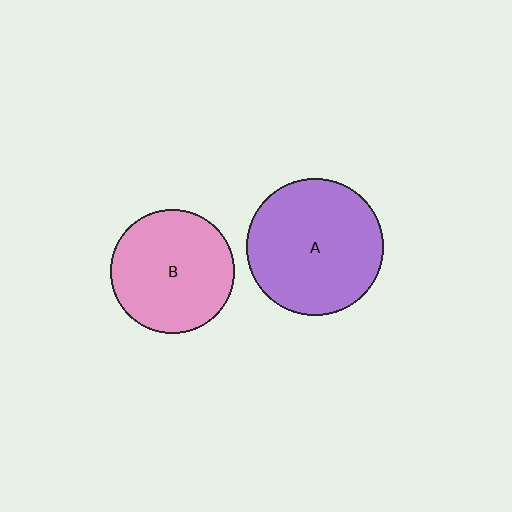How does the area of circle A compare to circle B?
Approximately 1.2 times.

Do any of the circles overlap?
No, none of the circles overlap.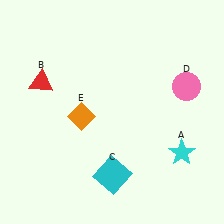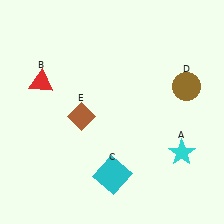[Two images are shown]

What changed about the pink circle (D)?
In Image 1, D is pink. In Image 2, it changed to brown.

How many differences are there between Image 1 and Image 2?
There are 2 differences between the two images.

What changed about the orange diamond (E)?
In Image 1, E is orange. In Image 2, it changed to brown.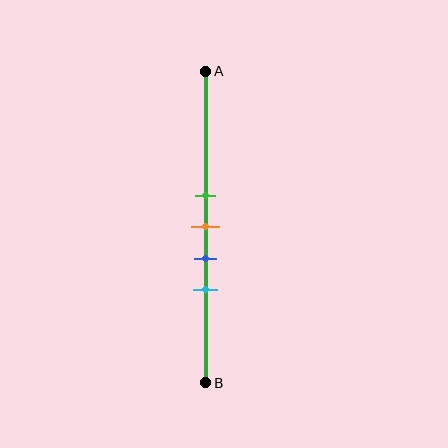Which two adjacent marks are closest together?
The green and orange marks are the closest adjacent pair.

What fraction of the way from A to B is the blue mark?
The blue mark is approximately 60% (0.6) of the way from A to B.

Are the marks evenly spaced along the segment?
Yes, the marks are approximately evenly spaced.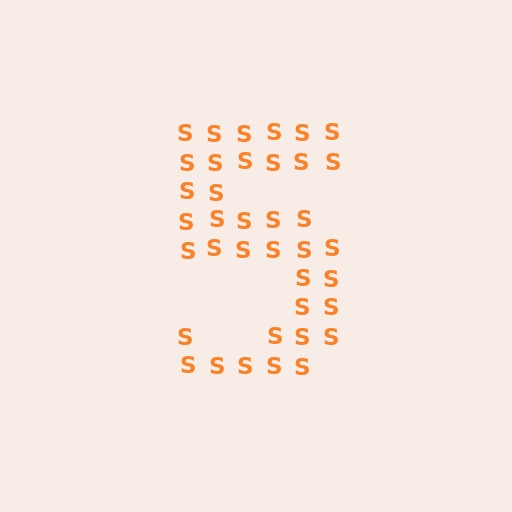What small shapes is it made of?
It is made of small letter S's.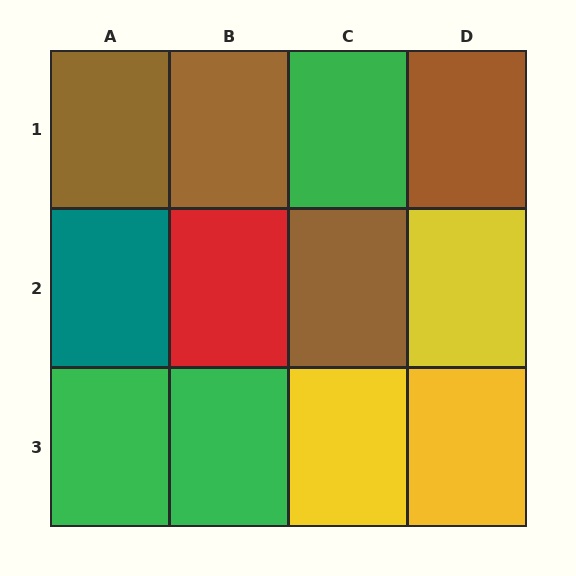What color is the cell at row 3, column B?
Green.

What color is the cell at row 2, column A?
Teal.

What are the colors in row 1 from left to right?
Brown, brown, green, brown.